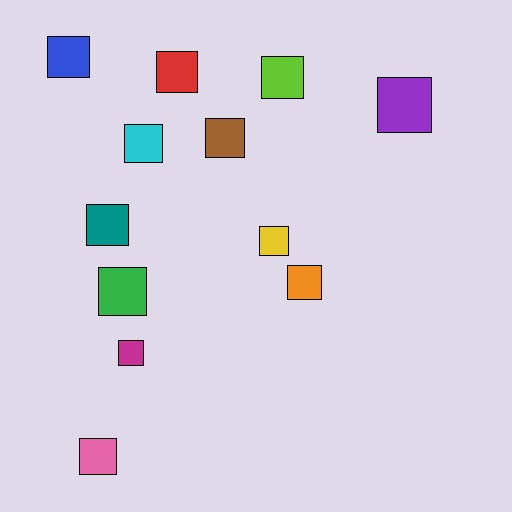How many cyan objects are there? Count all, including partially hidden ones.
There is 1 cyan object.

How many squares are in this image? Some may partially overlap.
There are 12 squares.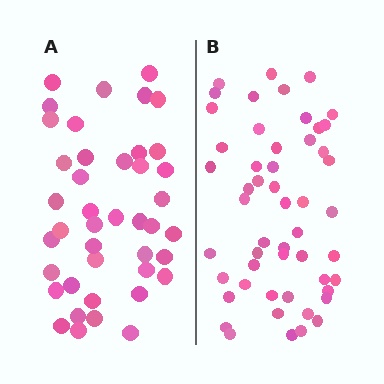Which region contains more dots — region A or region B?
Region B (the right region) has more dots.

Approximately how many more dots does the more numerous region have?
Region B has roughly 10 or so more dots than region A.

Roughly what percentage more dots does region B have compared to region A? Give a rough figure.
About 25% more.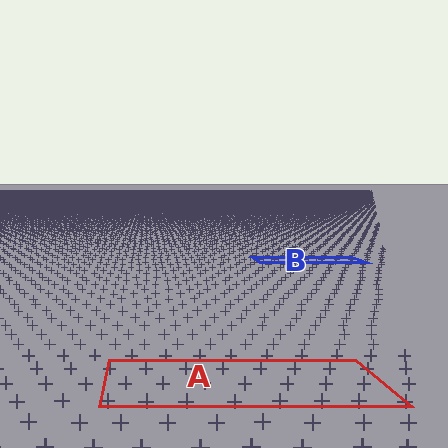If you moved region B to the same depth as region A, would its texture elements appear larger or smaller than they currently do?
They would appear larger. At a closer depth, the same texture elements are projected at a bigger on-screen size.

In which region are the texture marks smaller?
The texture marks are smaller in region B, because it is farther away.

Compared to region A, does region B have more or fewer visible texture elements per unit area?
Region B has more texture elements per unit area — they are packed more densely because it is farther away.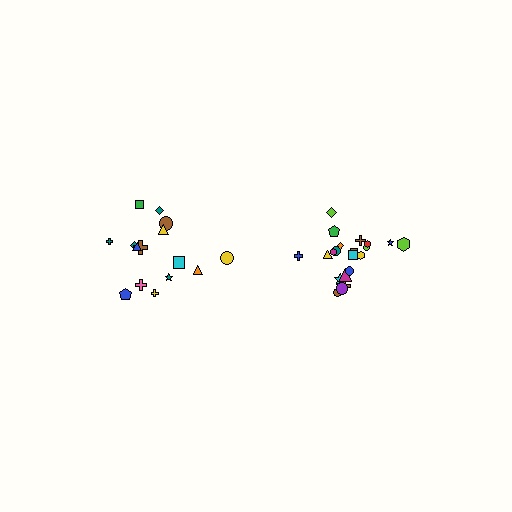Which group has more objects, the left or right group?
The right group.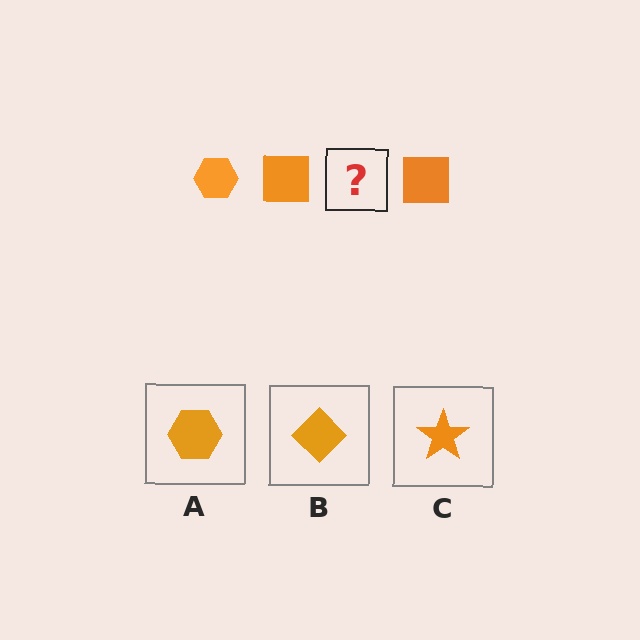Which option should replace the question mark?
Option A.